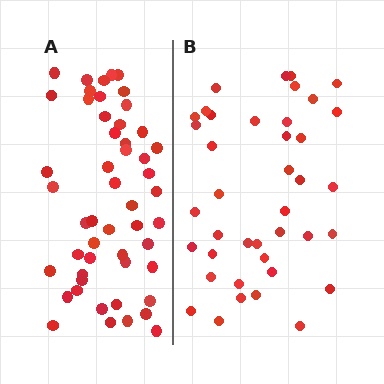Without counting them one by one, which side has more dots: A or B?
Region A (the left region) has more dots.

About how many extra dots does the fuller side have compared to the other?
Region A has roughly 12 or so more dots than region B.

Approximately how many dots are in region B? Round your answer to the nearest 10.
About 40 dots.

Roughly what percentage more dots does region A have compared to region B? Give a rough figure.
About 30% more.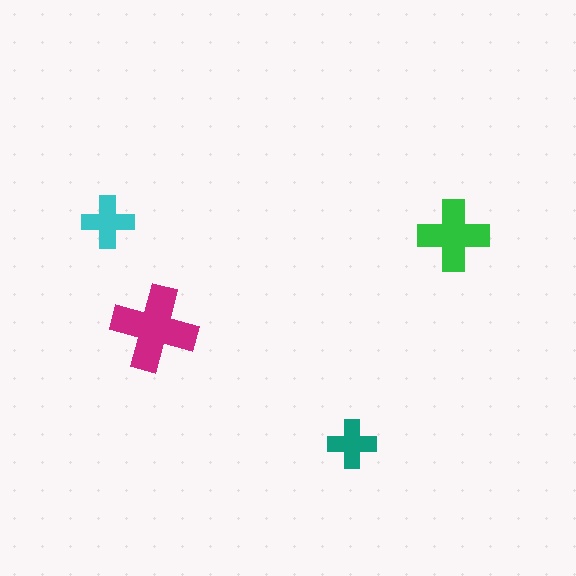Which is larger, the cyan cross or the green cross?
The green one.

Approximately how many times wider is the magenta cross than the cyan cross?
About 1.5 times wider.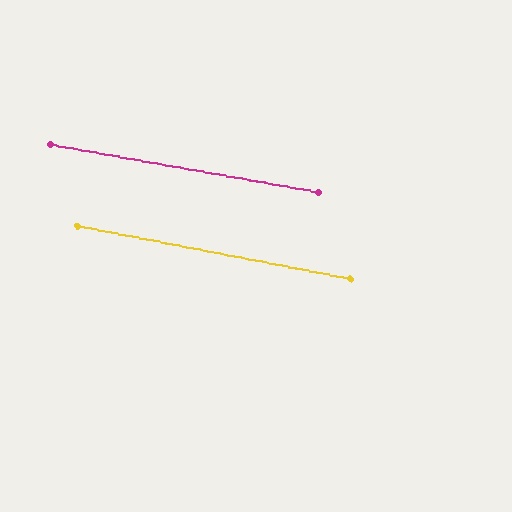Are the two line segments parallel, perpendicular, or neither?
Parallel — their directions differ by only 0.9°.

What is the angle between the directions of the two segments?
Approximately 1 degree.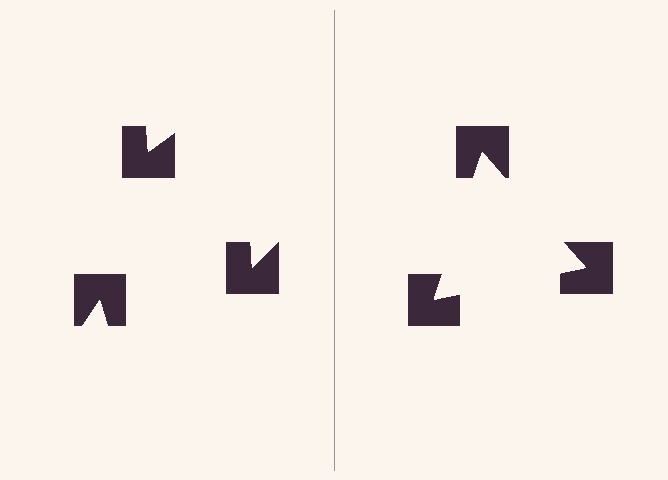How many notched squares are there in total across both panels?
6 — 3 on each side.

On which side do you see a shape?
An illusory triangle appears on the right side. On the left side the wedge cuts are rotated, so no coherent shape forms.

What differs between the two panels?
The notched squares are positioned identically on both sides; only the wedge orientations differ. On the right they align to a triangle; on the left they are misaligned.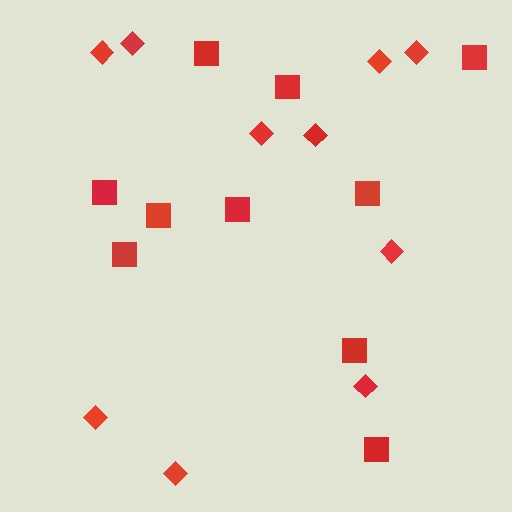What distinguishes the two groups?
There are 2 groups: one group of squares (10) and one group of diamonds (10).